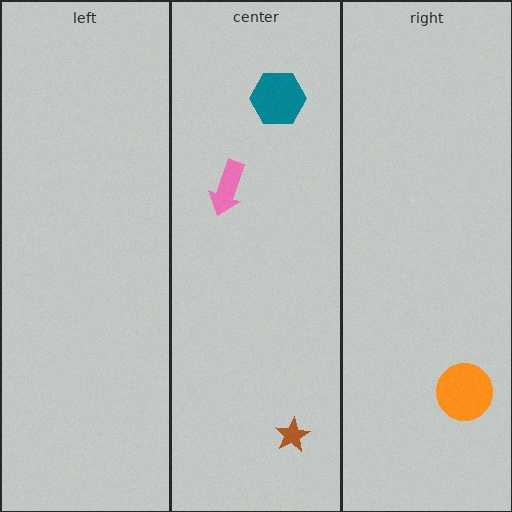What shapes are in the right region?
The orange circle.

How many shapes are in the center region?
3.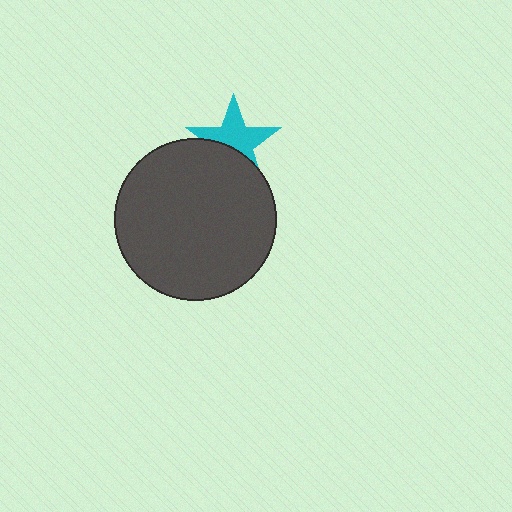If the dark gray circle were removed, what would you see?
You would see the complete cyan star.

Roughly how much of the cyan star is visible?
About half of it is visible (roughly 61%).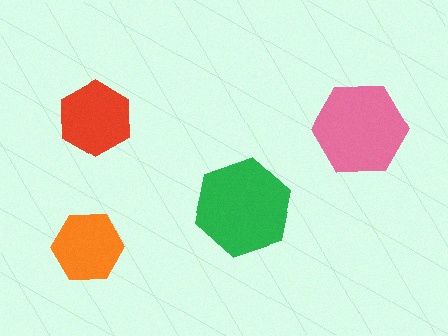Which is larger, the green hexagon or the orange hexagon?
The green one.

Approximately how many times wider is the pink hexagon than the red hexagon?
About 1.5 times wider.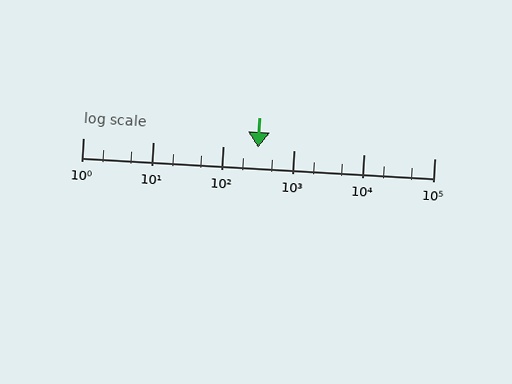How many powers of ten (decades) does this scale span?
The scale spans 5 decades, from 1 to 100000.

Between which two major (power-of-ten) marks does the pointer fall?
The pointer is between 100 and 1000.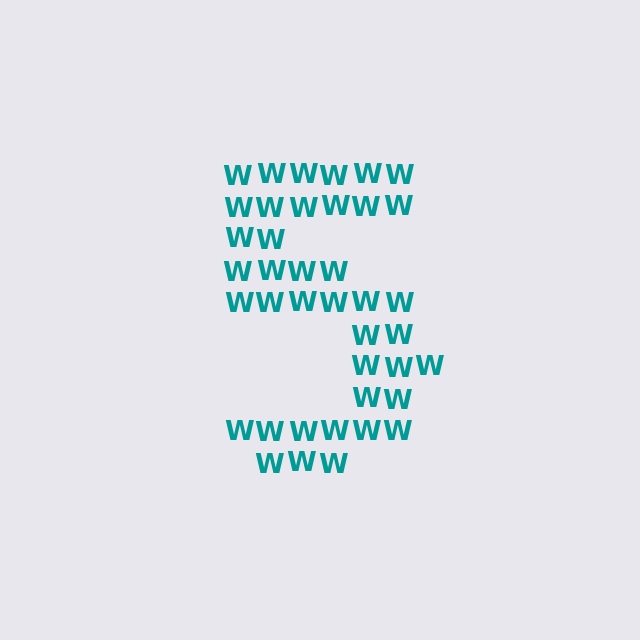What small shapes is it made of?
It is made of small letter W's.